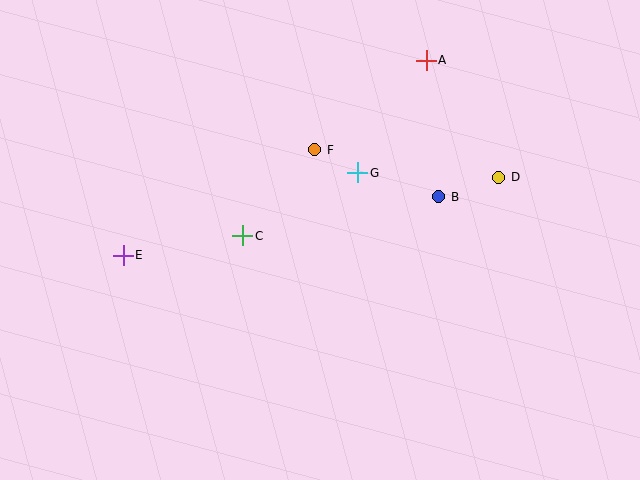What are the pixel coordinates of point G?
Point G is at (358, 173).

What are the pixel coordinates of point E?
Point E is at (123, 255).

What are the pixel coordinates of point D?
Point D is at (499, 177).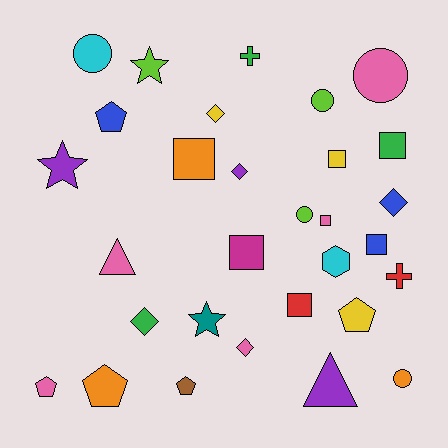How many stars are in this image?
There are 3 stars.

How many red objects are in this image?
There are 2 red objects.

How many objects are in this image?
There are 30 objects.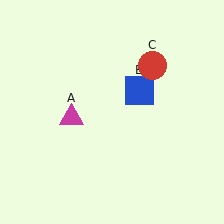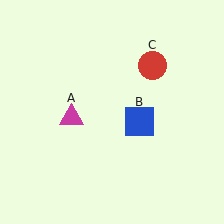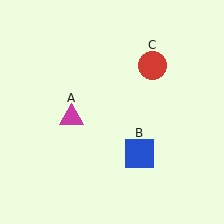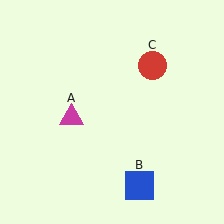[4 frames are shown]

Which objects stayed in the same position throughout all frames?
Magenta triangle (object A) and red circle (object C) remained stationary.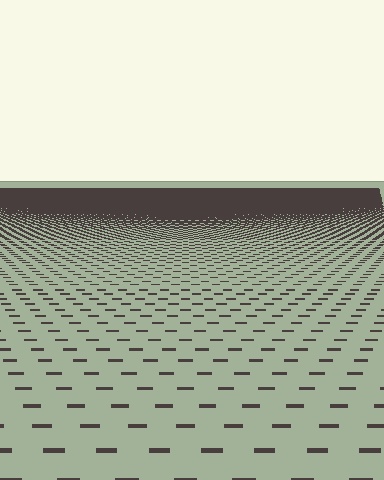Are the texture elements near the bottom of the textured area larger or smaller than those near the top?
Larger. Near the bottom, elements are closer to the viewer and appear at a bigger on-screen size.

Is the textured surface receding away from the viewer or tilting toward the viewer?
The surface is receding away from the viewer. Texture elements get smaller and denser toward the top.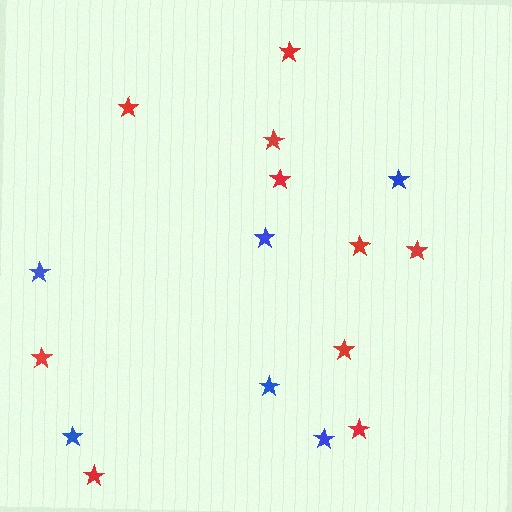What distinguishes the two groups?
There are 2 groups: one group of blue stars (6) and one group of red stars (10).